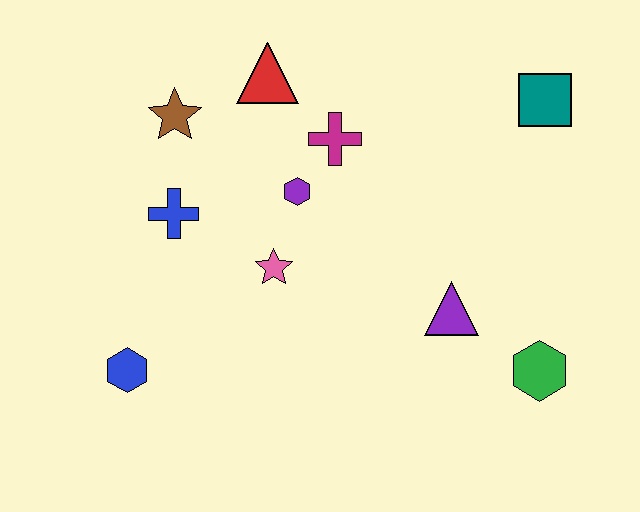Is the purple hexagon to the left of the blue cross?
No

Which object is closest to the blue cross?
The brown star is closest to the blue cross.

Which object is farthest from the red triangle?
The green hexagon is farthest from the red triangle.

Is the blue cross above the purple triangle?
Yes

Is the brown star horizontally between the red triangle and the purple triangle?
No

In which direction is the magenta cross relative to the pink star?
The magenta cross is above the pink star.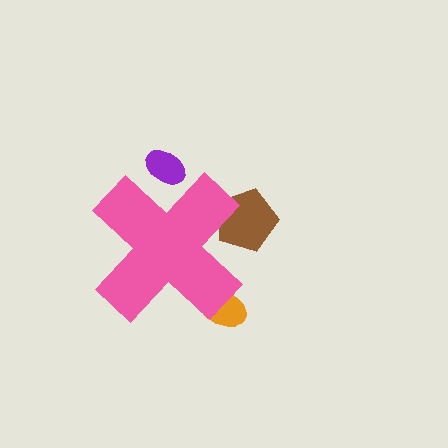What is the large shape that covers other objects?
A pink cross.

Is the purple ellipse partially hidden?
Yes, the purple ellipse is partially hidden behind the pink cross.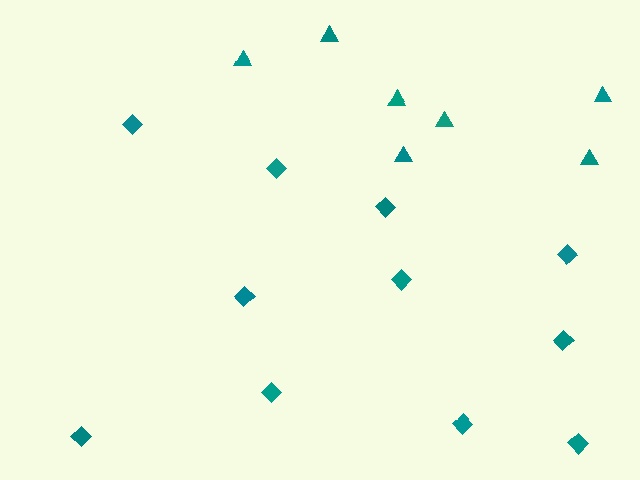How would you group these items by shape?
There are 2 groups: one group of diamonds (11) and one group of triangles (7).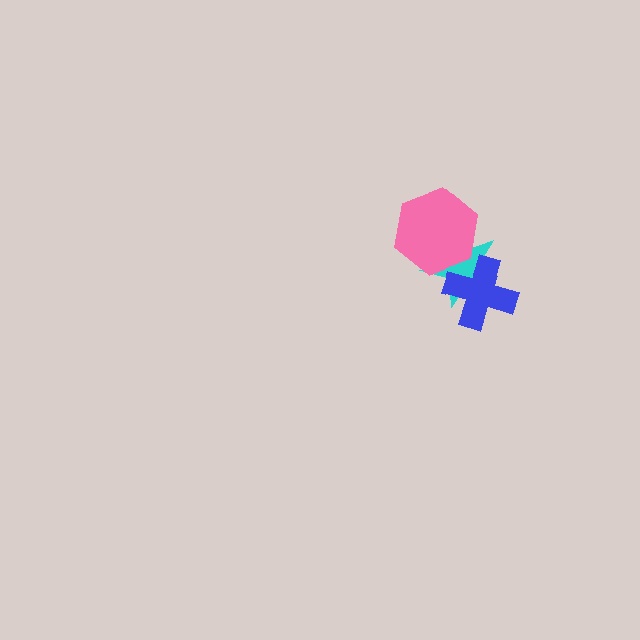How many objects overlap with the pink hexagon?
1 object overlaps with the pink hexagon.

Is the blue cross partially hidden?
No, no other shape covers it.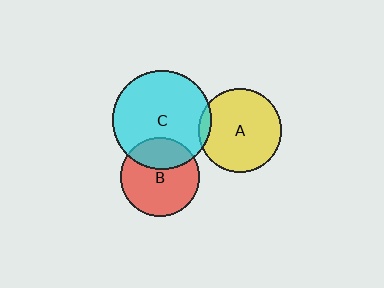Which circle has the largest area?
Circle C (cyan).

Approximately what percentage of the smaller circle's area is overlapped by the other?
Approximately 5%.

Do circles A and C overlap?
Yes.